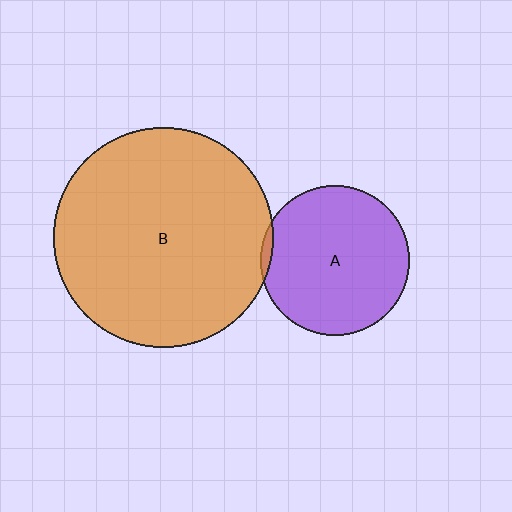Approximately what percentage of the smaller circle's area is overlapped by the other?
Approximately 5%.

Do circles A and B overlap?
Yes.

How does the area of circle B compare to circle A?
Approximately 2.2 times.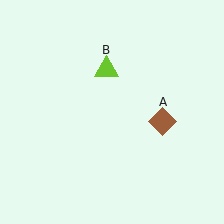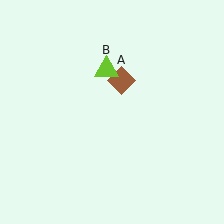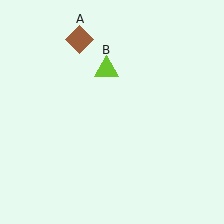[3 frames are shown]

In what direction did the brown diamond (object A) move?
The brown diamond (object A) moved up and to the left.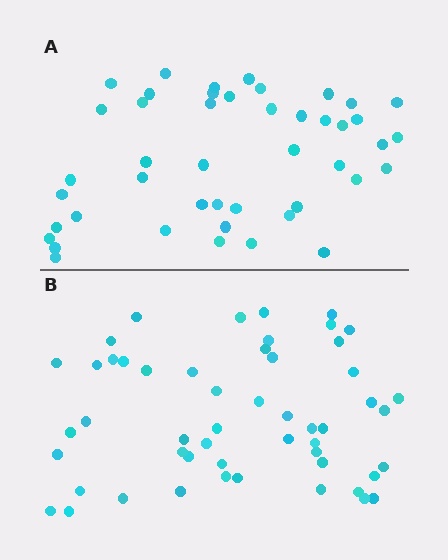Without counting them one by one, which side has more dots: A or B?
Region B (the bottom region) has more dots.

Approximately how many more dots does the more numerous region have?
Region B has roughly 8 or so more dots than region A.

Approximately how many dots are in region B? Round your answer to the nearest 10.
About 50 dots. (The exact count is 52, which rounds to 50.)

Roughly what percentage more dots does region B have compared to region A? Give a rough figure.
About 15% more.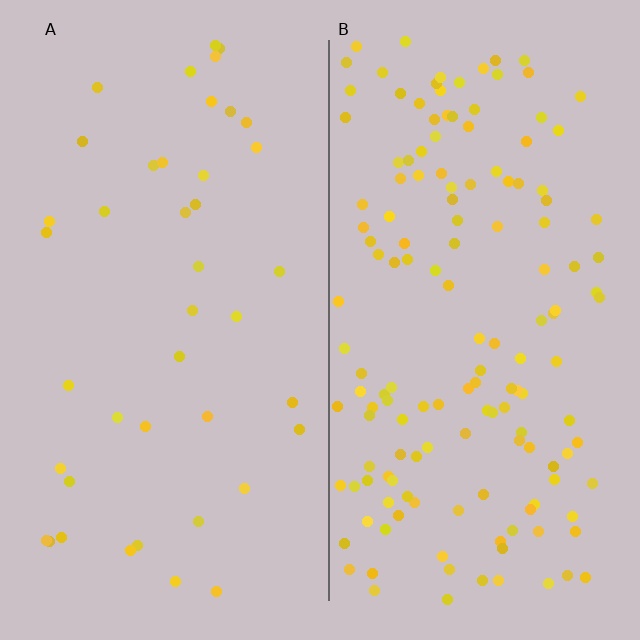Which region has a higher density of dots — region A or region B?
B (the right).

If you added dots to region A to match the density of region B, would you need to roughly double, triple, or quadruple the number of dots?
Approximately quadruple.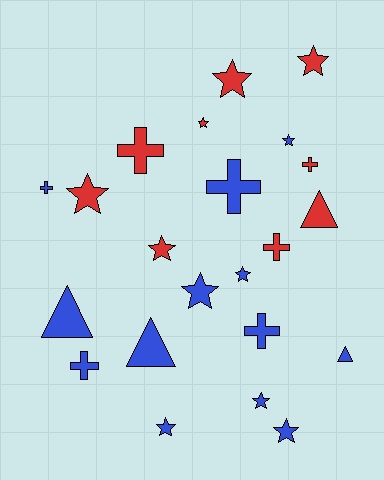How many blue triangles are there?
There are 3 blue triangles.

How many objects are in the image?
There are 22 objects.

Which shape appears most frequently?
Star, with 11 objects.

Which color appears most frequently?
Blue, with 13 objects.